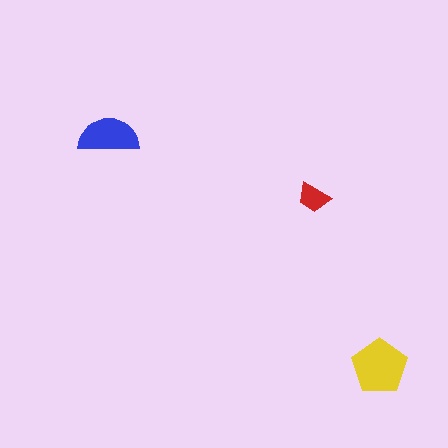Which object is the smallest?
The red trapezoid.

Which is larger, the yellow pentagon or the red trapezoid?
The yellow pentagon.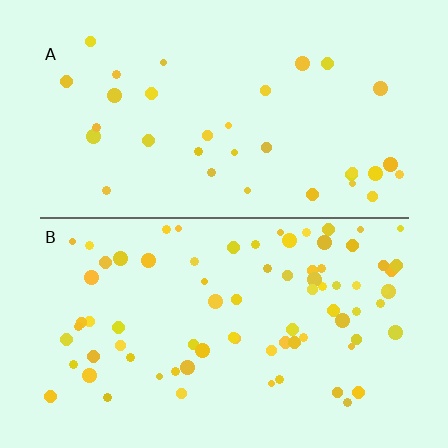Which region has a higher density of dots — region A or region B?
B (the bottom).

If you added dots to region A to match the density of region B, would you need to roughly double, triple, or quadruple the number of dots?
Approximately double.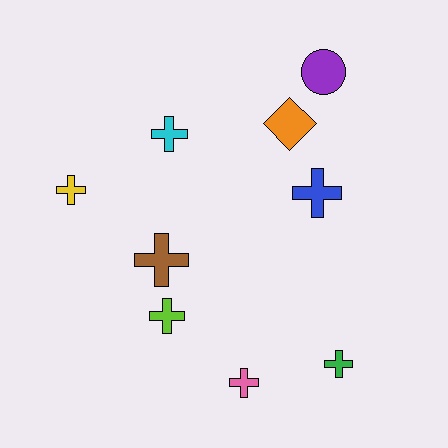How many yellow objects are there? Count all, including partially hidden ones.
There is 1 yellow object.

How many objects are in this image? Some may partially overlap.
There are 9 objects.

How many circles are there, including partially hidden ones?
There is 1 circle.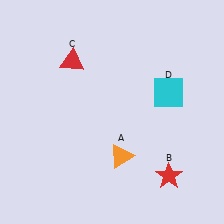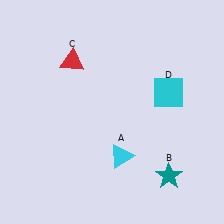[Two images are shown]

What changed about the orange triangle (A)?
In Image 1, A is orange. In Image 2, it changed to cyan.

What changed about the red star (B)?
In Image 1, B is red. In Image 2, it changed to teal.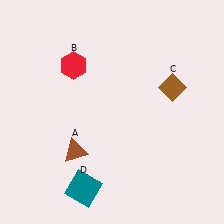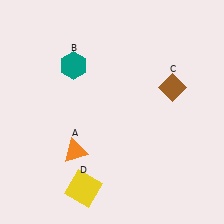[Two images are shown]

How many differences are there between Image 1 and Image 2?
There are 3 differences between the two images.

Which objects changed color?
A changed from brown to orange. B changed from red to teal. D changed from teal to yellow.